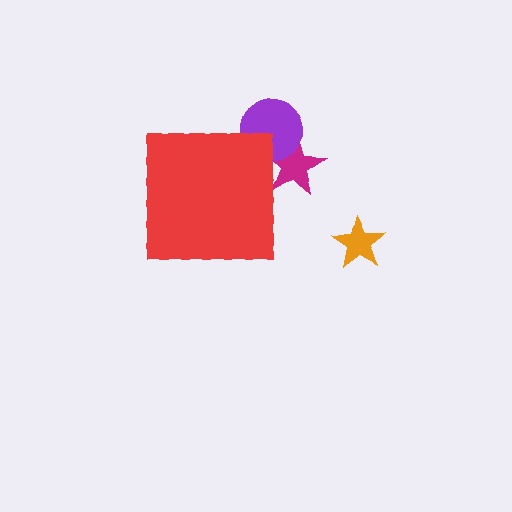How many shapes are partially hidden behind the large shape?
2 shapes are partially hidden.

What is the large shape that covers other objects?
A red square.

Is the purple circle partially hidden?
Yes, the purple circle is partially hidden behind the red square.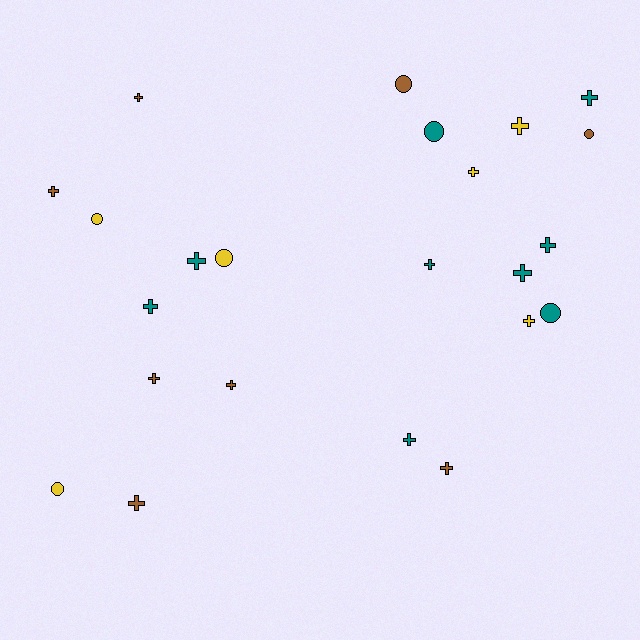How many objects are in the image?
There are 23 objects.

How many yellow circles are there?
There are 3 yellow circles.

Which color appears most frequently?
Teal, with 9 objects.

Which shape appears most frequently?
Cross, with 16 objects.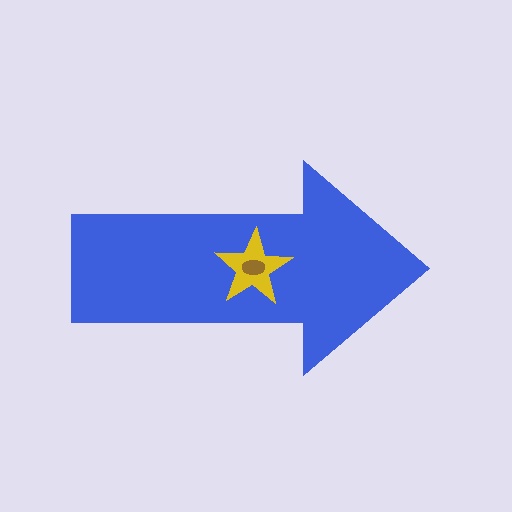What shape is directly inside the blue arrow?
The yellow star.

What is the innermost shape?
The brown ellipse.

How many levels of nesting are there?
3.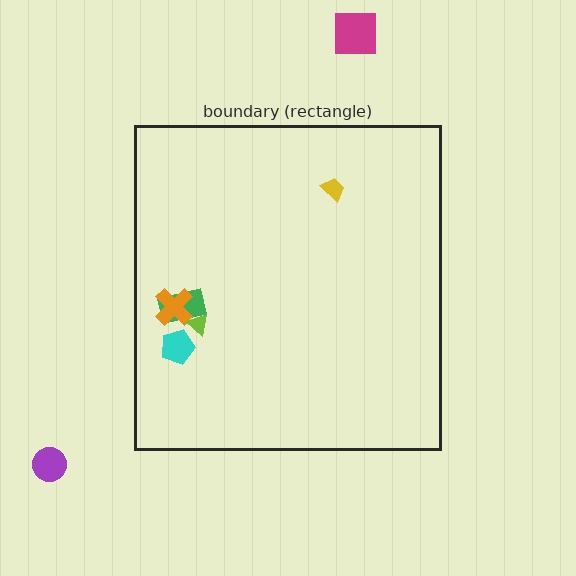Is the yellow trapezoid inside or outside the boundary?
Inside.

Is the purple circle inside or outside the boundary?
Outside.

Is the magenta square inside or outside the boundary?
Outside.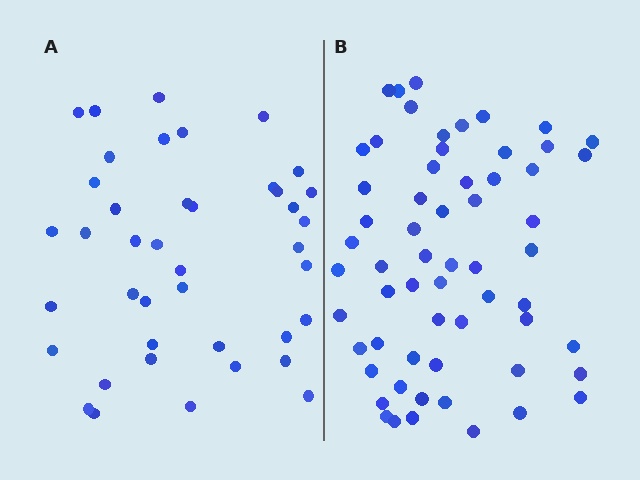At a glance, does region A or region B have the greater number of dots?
Region B (the right region) has more dots.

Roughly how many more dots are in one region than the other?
Region B has approximately 20 more dots than region A.